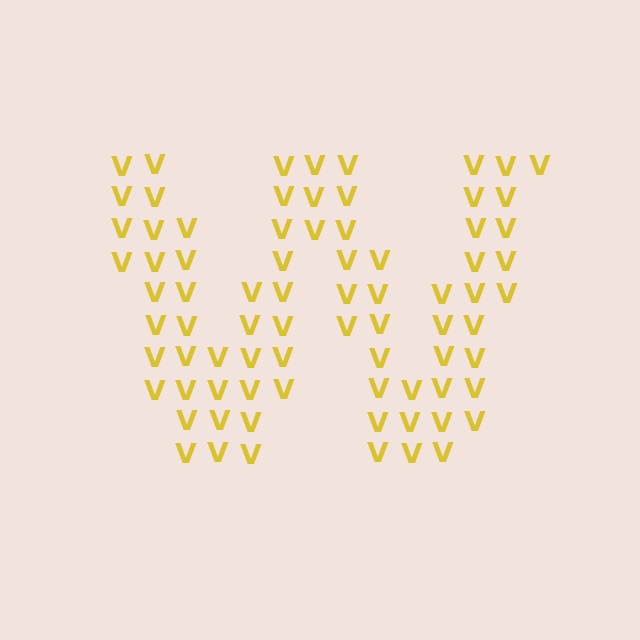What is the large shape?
The large shape is the letter W.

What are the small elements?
The small elements are letter V's.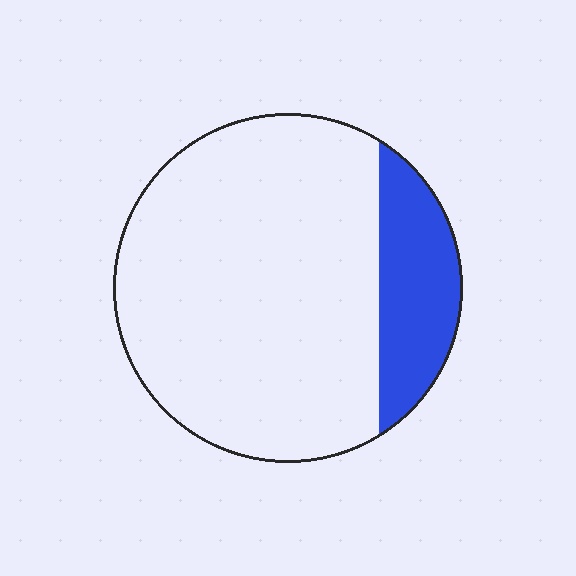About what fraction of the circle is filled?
About one fifth (1/5).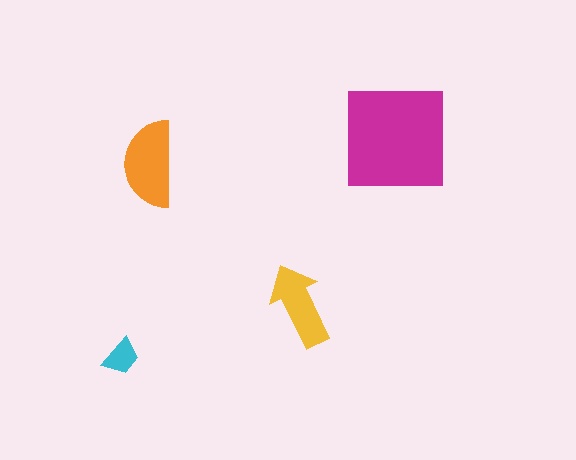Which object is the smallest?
The cyan trapezoid.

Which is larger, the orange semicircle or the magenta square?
The magenta square.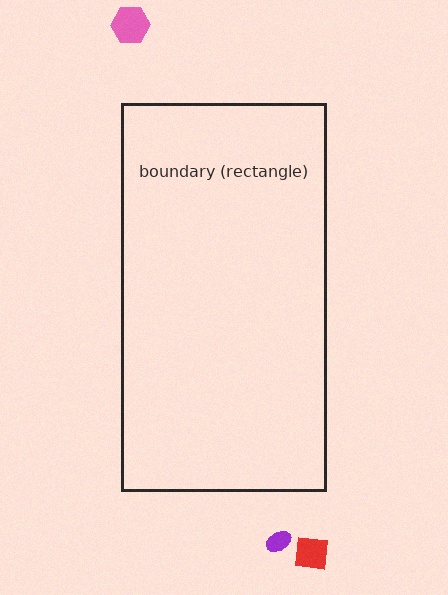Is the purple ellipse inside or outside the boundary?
Outside.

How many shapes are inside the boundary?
0 inside, 3 outside.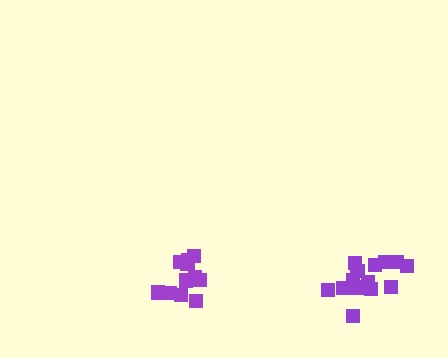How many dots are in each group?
Group 1: 15 dots, Group 2: 12 dots (27 total).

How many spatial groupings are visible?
There are 2 spatial groupings.